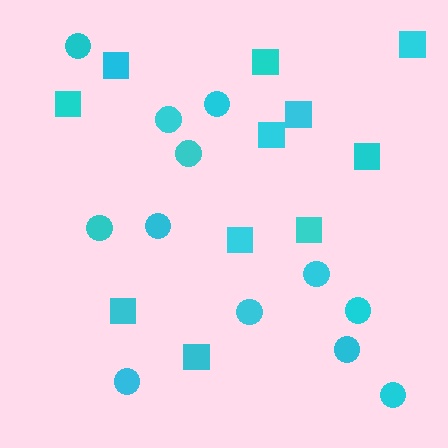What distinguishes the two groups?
There are 2 groups: one group of circles (12) and one group of squares (11).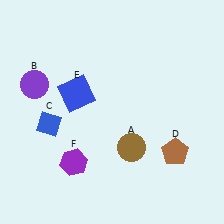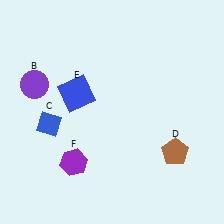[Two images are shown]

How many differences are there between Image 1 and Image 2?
There is 1 difference between the two images.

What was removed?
The brown circle (A) was removed in Image 2.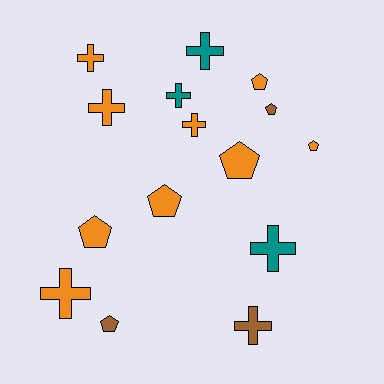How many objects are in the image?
There are 15 objects.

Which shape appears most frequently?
Cross, with 8 objects.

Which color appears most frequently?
Orange, with 9 objects.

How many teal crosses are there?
There are 3 teal crosses.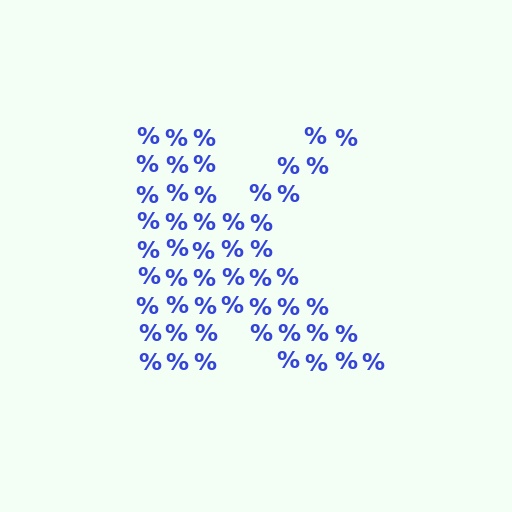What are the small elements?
The small elements are percent signs.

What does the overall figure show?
The overall figure shows the letter K.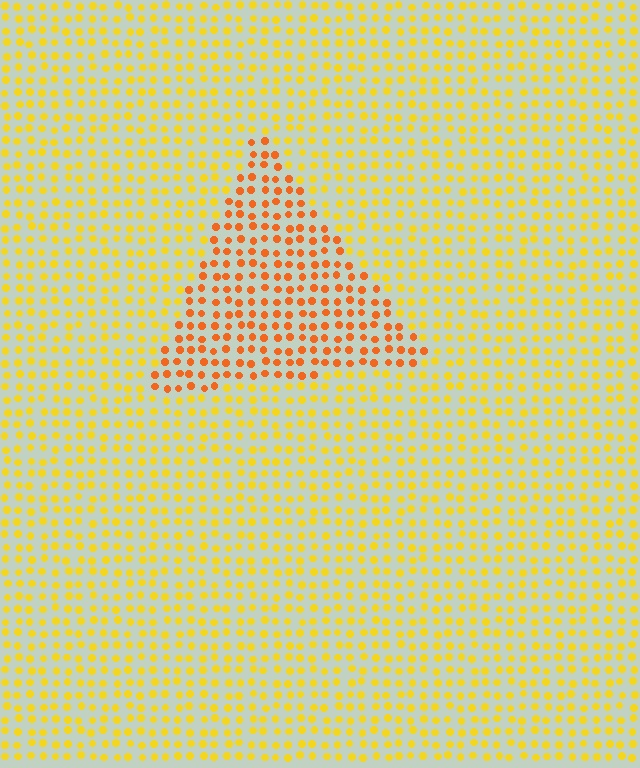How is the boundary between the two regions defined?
The boundary is defined purely by a slight shift in hue (about 32 degrees). Spacing, size, and orientation are identical on both sides.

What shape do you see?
I see a triangle.